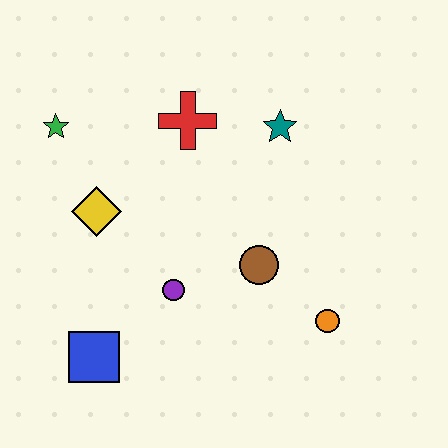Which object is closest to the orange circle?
The brown circle is closest to the orange circle.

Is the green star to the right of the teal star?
No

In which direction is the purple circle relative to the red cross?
The purple circle is below the red cross.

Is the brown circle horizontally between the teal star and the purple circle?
Yes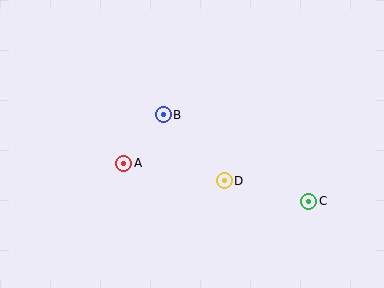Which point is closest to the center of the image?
Point B at (163, 115) is closest to the center.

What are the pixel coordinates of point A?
Point A is at (123, 163).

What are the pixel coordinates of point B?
Point B is at (163, 115).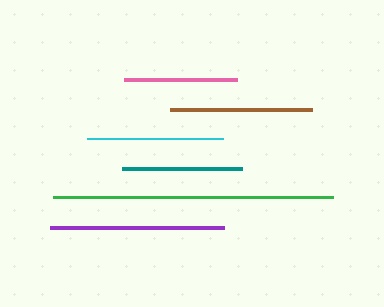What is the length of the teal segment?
The teal segment is approximately 120 pixels long.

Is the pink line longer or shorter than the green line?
The green line is longer than the pink line.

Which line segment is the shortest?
The pink line is the shortest at approximately 113 pixels.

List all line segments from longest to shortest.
From longest to shortest: green, purple, brown, cyan, teal, pink.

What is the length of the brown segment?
The brown segment is approximately 143 pixels long.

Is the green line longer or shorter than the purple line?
The green line is longer than the purple line.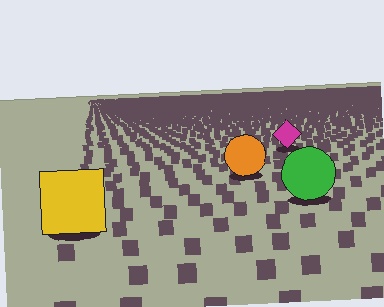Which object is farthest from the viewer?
The magenta diamond is farthest from the viewer. It appears smaller and the ground texture around it is denser.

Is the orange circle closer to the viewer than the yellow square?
No. The yellow square is closer — you can tell from the texture gradient: the ground texture is coarser near it.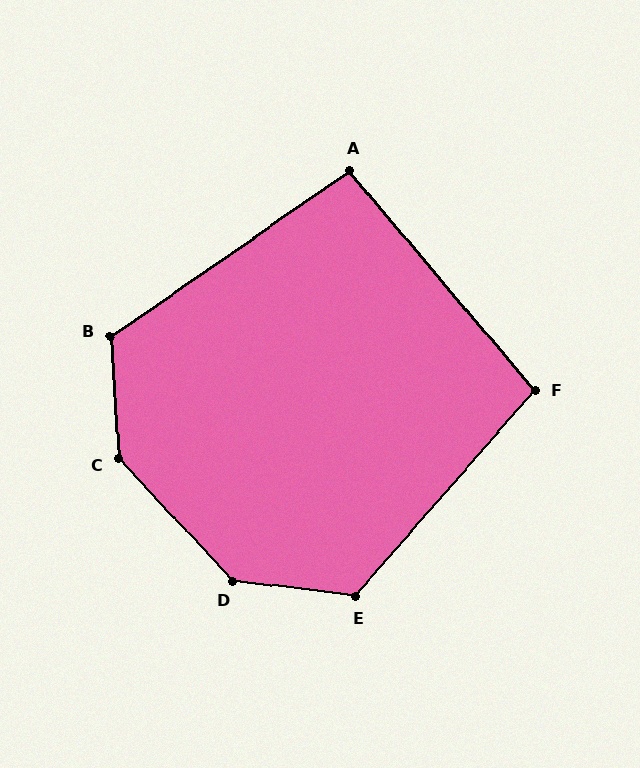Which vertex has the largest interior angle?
C, at approximately 141 degrees.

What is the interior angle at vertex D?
Approximately 140 degrees (obtuse).